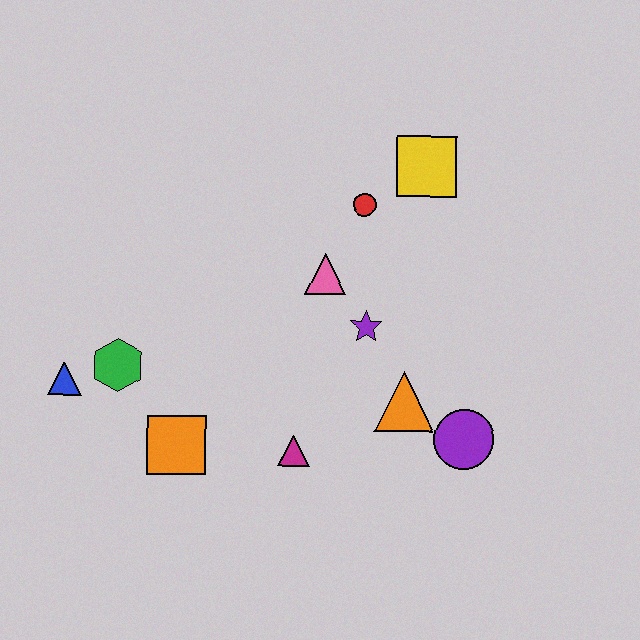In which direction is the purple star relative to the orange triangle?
The purple star is above the orange triangle.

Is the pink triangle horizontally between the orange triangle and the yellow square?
No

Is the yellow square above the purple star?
Yes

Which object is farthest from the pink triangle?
The blue triangle is farthest from the pink triangle.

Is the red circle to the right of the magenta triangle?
Yes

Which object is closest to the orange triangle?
The purple circle is closest to the orange triangle.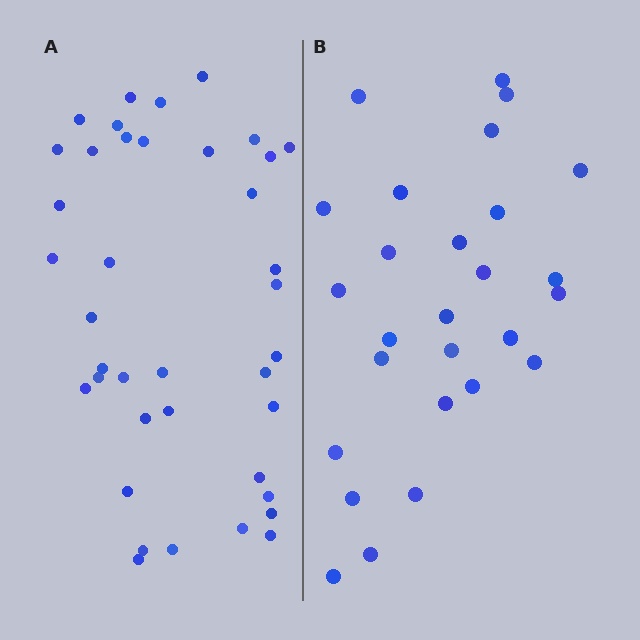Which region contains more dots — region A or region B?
Region A (the left region) has more dots.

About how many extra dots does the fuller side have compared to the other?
Region A has roughly 12 or so more dots than region B.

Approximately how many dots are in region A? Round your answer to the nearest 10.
About 40 dots. (The exact count is 39, which rounds to 40.)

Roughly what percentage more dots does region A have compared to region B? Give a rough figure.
About 45% more.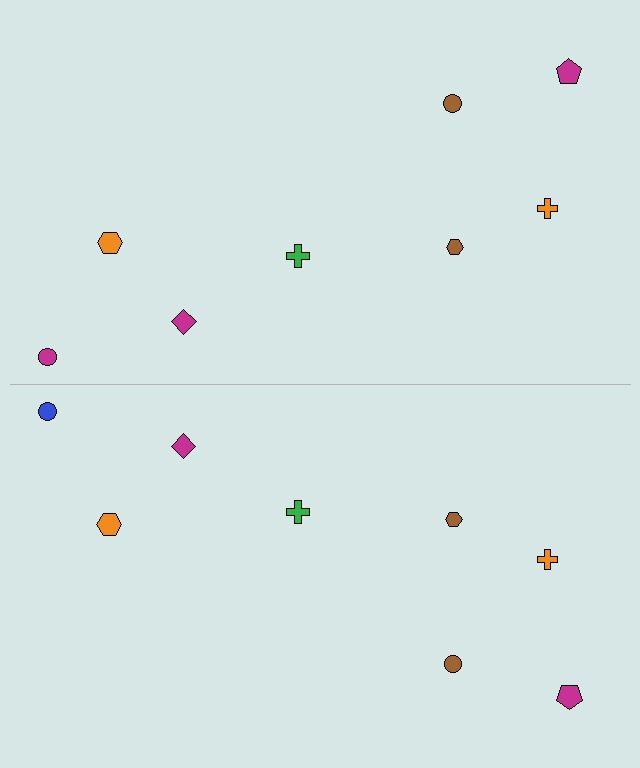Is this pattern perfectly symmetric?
No, the pattern is not perfectly symmetric. The blue circle on the bottom side breaks the symmetry — its mirror counterpart is magenta.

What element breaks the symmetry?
The blue circle on the bottom side breaks the symmetry — its mirror counterpart is magenta.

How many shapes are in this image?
There are 16 shapes in this image.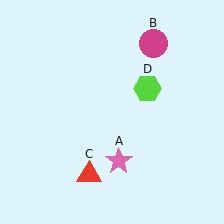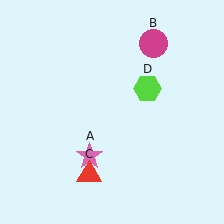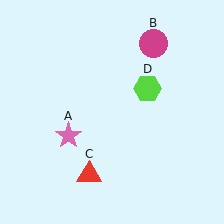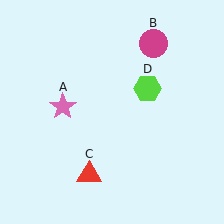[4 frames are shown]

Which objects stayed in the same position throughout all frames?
Magenta circle (object B) and red triangle (object C) and lime hexagon (object D) remained stationary.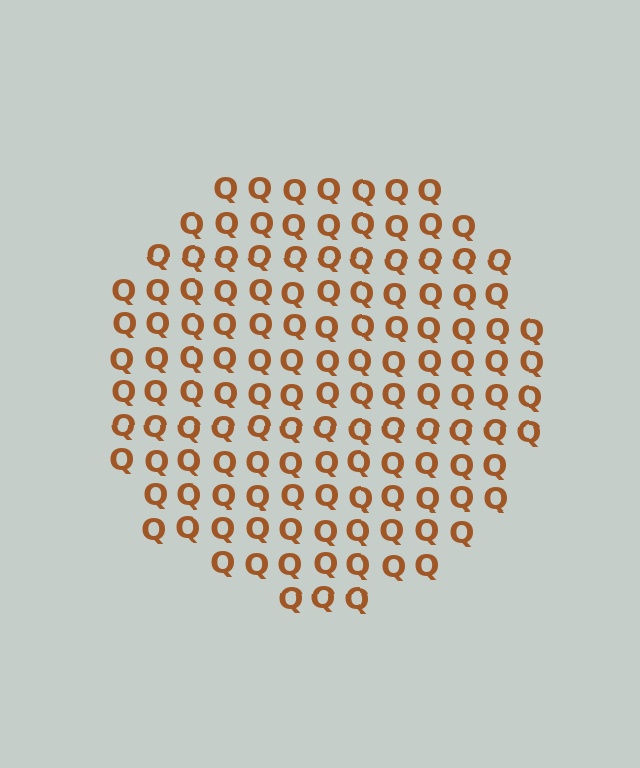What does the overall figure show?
The overall figure shows a circle.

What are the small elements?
The small elements are letter Q's.